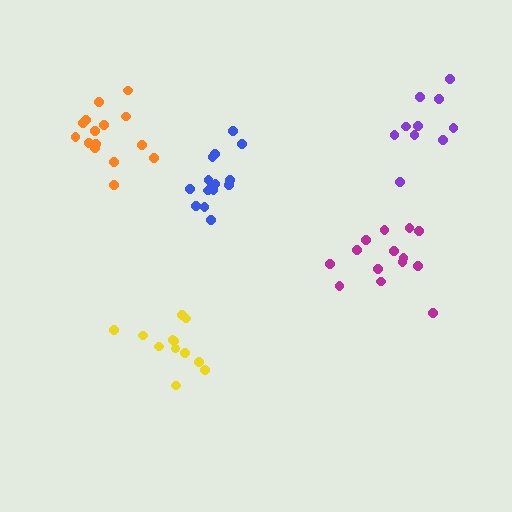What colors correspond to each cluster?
The clusters are colored: yellow, purple, blue, magenta, orange.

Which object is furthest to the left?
The orange cluster is leftmost.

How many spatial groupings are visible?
There are 5 spatial groupings.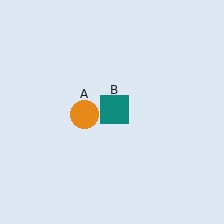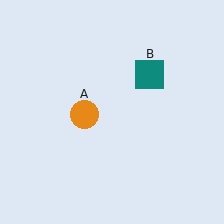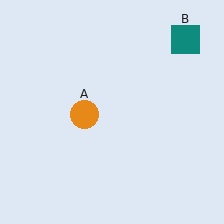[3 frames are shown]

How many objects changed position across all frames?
1 object changed position: teal square (object B).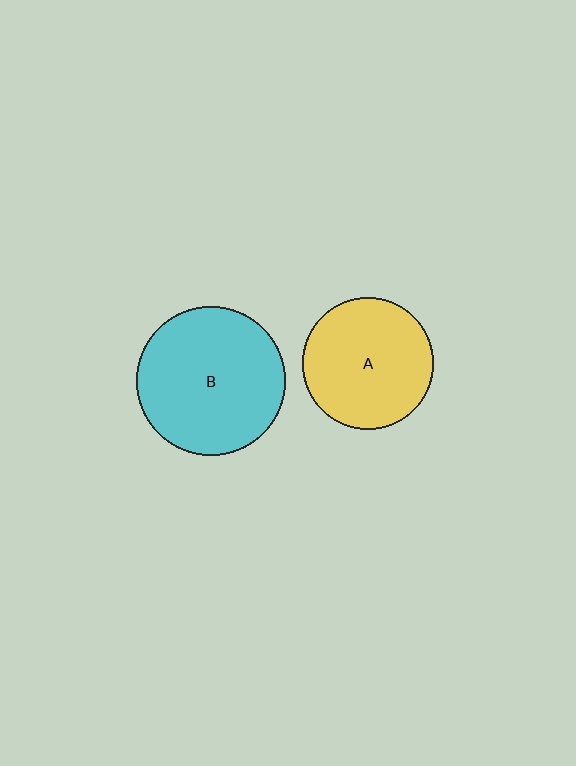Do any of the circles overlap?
No, none of the circles overlap.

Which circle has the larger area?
Circle B (cyan).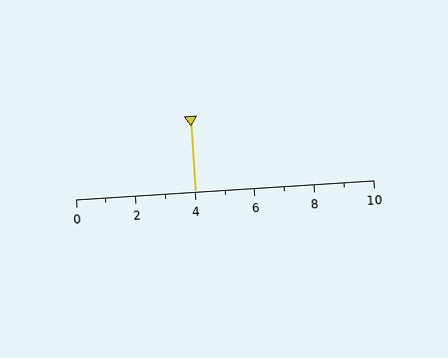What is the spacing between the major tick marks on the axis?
The major ticks are spaced 2 apart.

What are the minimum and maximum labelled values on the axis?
The axis runs from 0 to 10.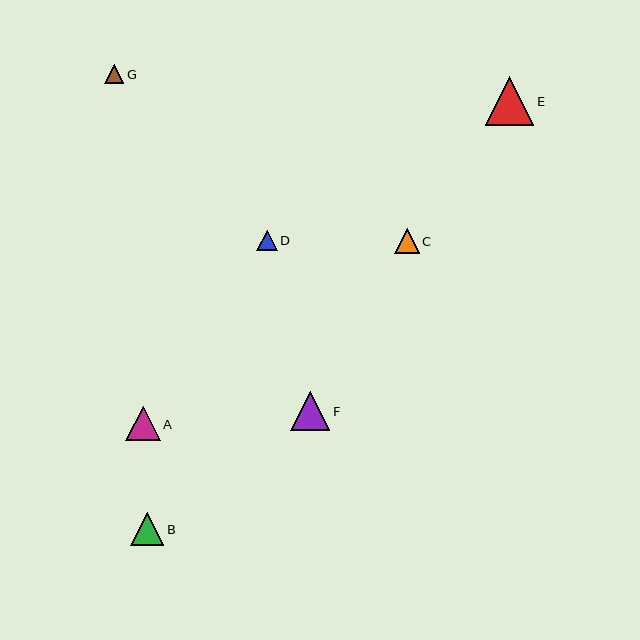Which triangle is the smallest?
Triangle G is the smallest with a size of approximately 19 pixels.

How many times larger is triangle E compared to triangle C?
Triangle E is approximately 2.0 times the size of triangle C.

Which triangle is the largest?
Triangle E is the largest with a size of approximately 49 pixels.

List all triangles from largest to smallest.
From largest to smallest: E, F, A, B, C, D, G.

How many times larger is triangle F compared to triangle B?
Triangle F is approximately 1.2 times the size of triangle B.